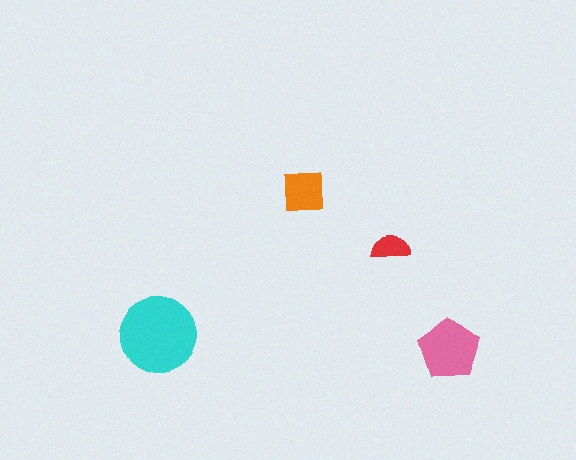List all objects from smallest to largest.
The red semicircle, the orange square, the pink pentagon, the cyan circle.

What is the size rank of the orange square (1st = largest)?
3rd.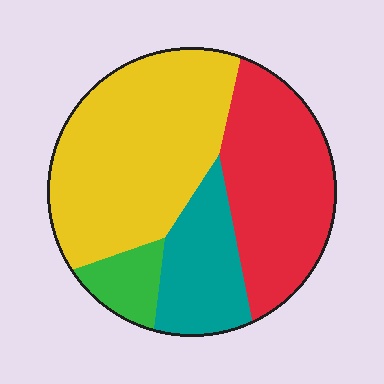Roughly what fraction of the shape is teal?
Teal takes up about one sixth (1/6) of the shape.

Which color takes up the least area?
Green, at roughly 5%.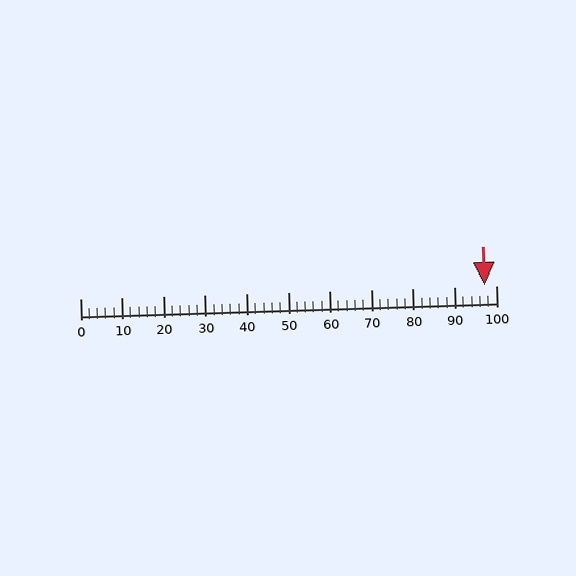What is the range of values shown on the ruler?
The ruler shows values from 0 to 100.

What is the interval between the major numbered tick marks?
The major tick marks are spaced 10 units apart.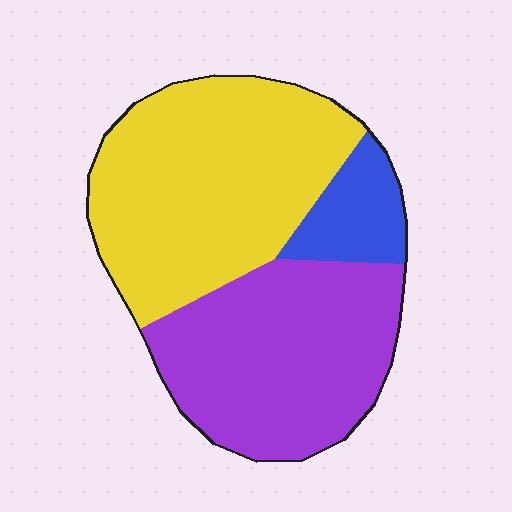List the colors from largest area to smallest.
From largest to smallest: yellow, purple, blue.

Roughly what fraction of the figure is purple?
Purple covers around 40% of the figure.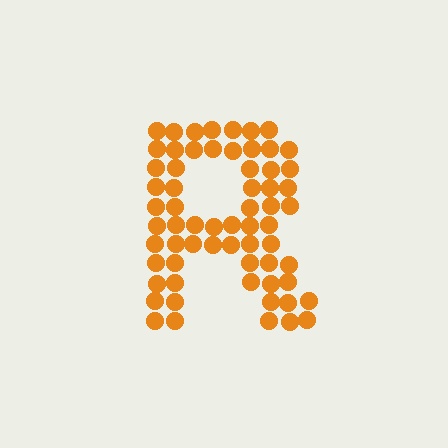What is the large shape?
The large shape is the letter R.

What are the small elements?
The small elements are circles.